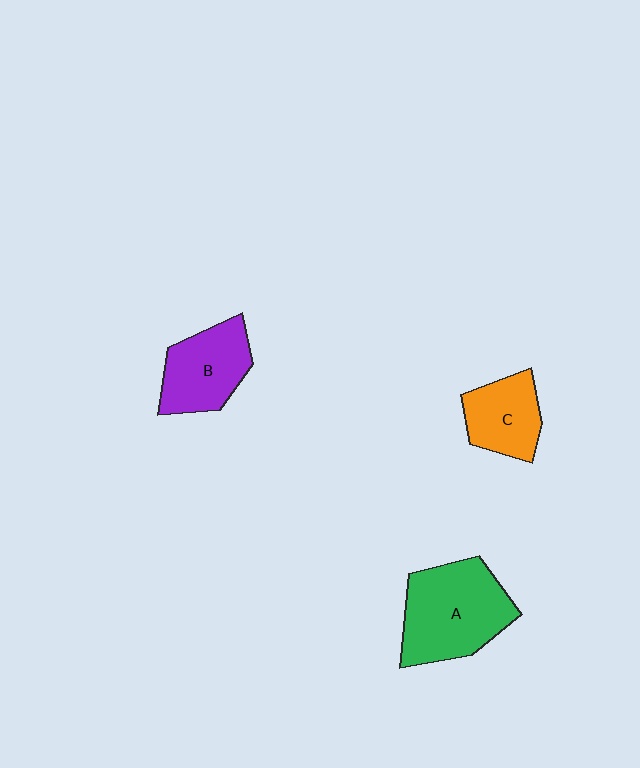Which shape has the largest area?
Shape A (green).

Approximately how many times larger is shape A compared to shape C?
Approximately 1.7 times.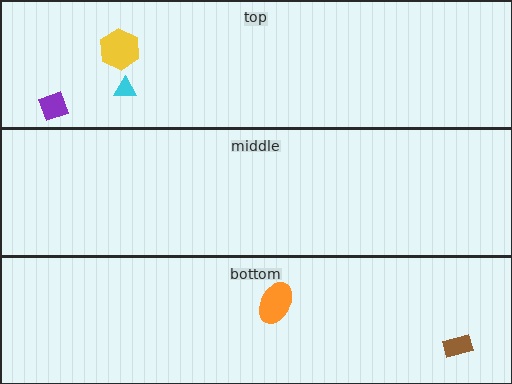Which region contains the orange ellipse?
The bottom region.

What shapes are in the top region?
The yellow hexagon, the purple diamond, the cyan triangle.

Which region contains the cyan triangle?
The top region.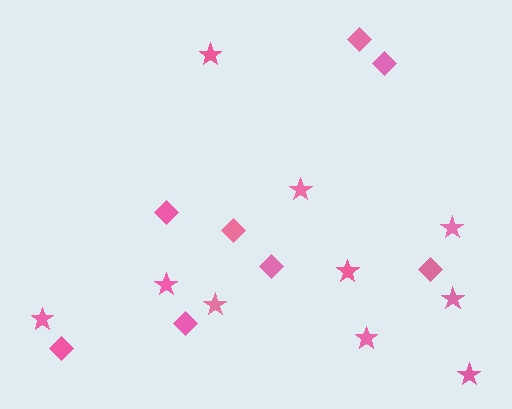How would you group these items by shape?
There are 2 groups: one group of diamonds (8) and one group of stars (10).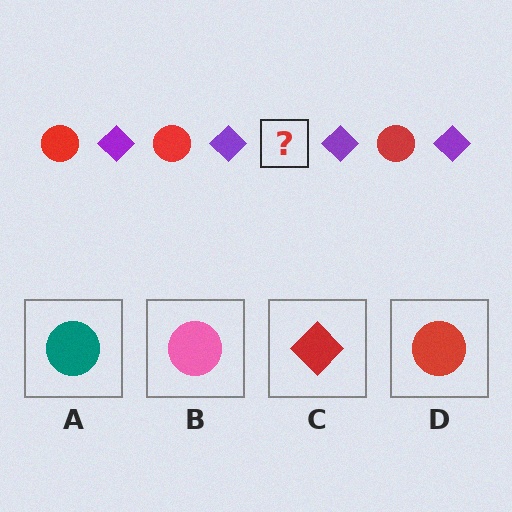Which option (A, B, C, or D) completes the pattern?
D.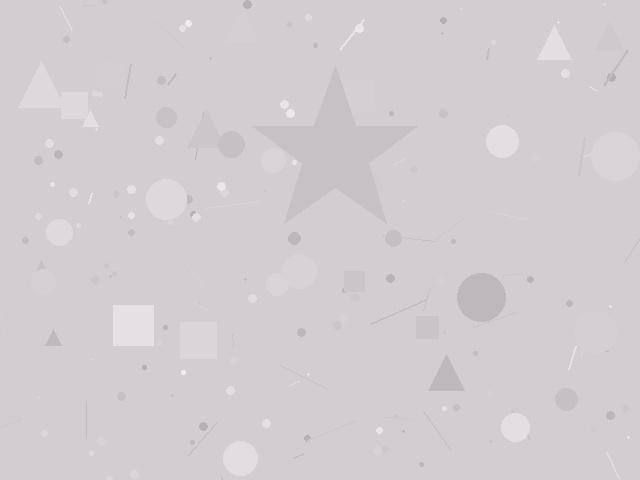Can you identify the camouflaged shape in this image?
The camouflaged shape is a star.